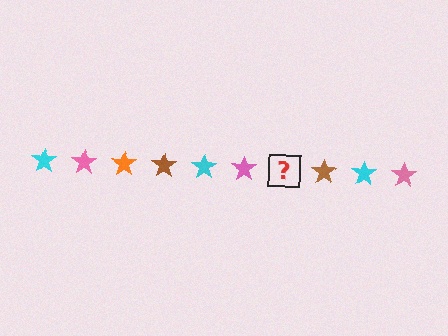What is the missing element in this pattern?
The missing element is an orange star.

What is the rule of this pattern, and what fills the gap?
The rule is that the pattern cycles through cyan, pink, orange, brown stars. The gap should be filled with an orange star.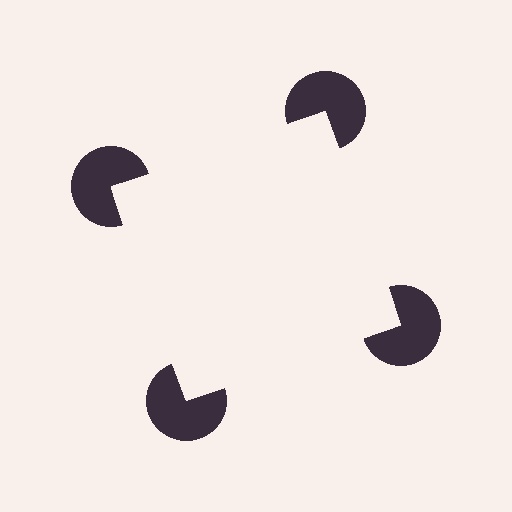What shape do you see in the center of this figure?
An illusory square — its edges are inferred from the aligned wedge cuts in the pac-man discs, not physically drawn.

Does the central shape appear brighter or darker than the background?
It typically appears slightly brighter than the background, even though no actual brightness change is drawn.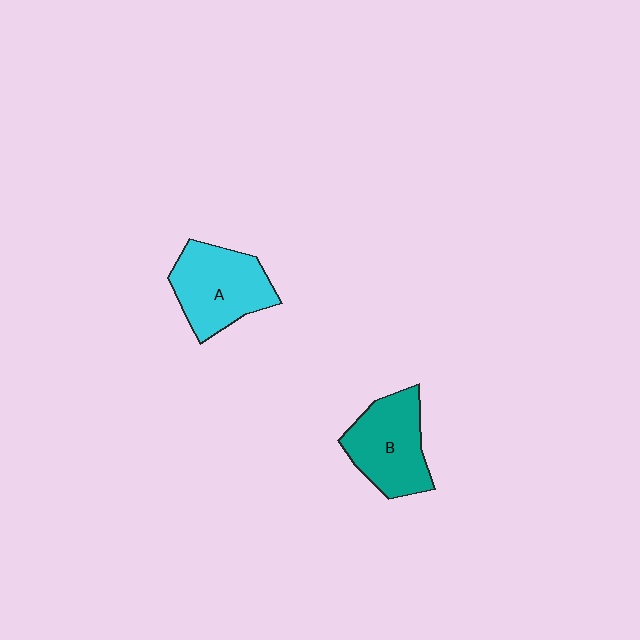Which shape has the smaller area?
Shape B (teal).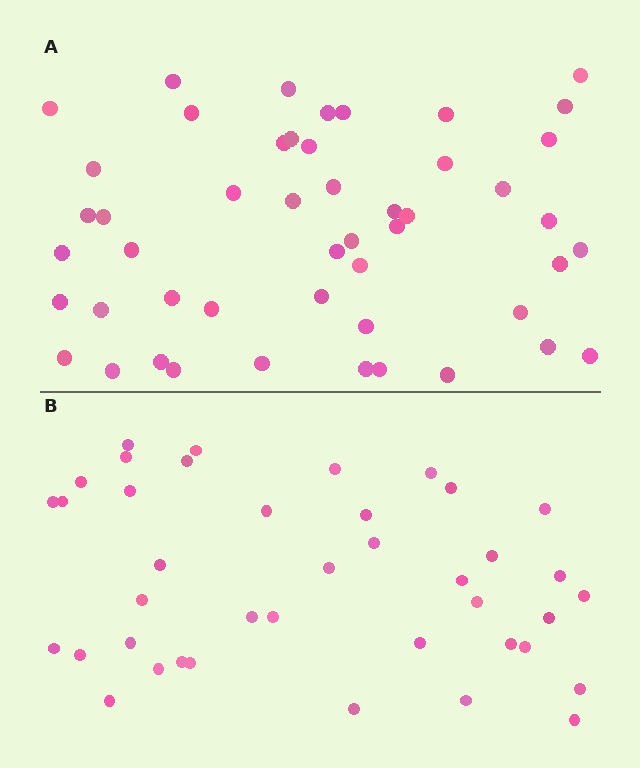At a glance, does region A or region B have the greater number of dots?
Region A (the top region) has more dots.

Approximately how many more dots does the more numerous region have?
Region A has roughly 8 or so more dots than region B.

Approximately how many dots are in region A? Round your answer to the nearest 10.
About 50 dots. (The exact count is 49, which rounds to 50.)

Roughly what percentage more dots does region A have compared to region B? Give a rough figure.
About 20% more.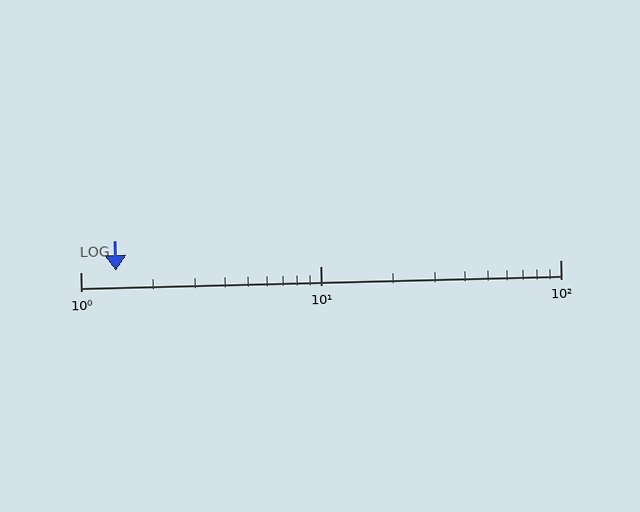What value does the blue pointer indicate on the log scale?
The pointer indicates approximately 1.4.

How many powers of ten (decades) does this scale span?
The scale spans 2 decades, from 1 to 100.